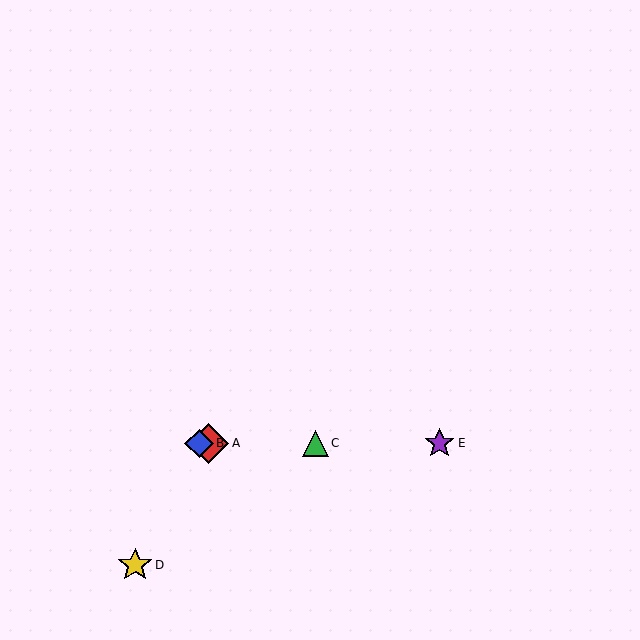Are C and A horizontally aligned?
Yes, both are at y≈443.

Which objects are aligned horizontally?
Objects A, B, C, E are aligned horizontally.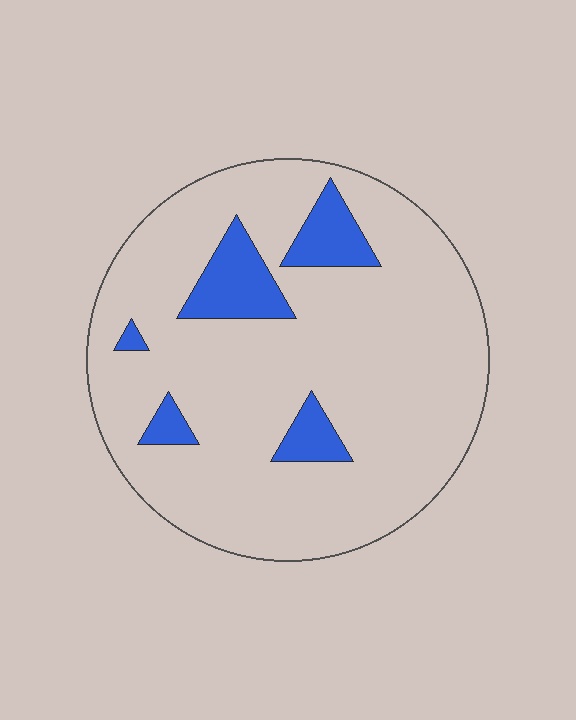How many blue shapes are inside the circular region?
5.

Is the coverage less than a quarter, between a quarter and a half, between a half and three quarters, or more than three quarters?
Less than a quarter.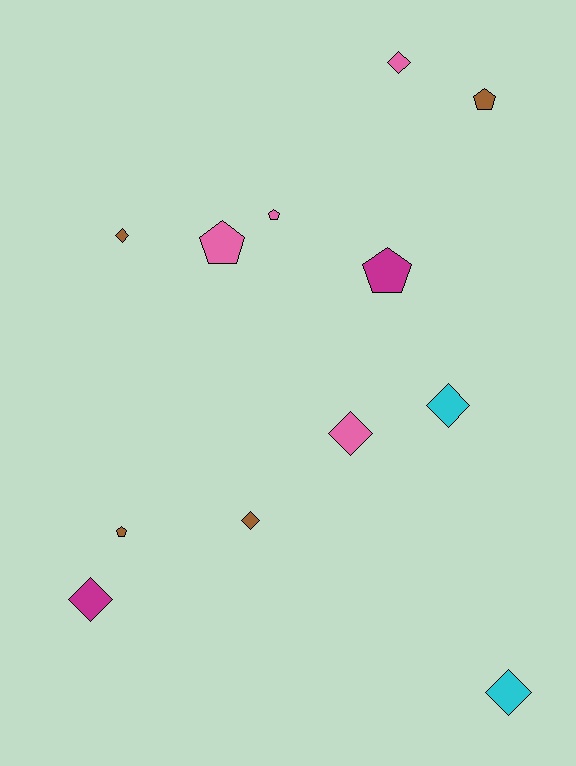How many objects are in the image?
There are 12 objects.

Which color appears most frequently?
Pink, with 4 objects.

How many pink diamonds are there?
There are 2 pink diamonds.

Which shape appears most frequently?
Diamond, with 7 objects.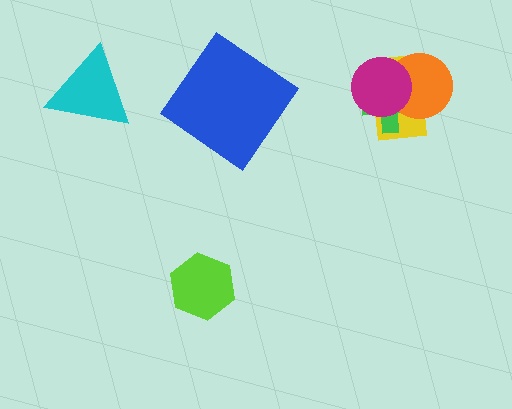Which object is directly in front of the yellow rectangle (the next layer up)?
The green cross is directly in front of the yellow rectangle.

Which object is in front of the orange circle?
The magenta circle is in front of the orange circle.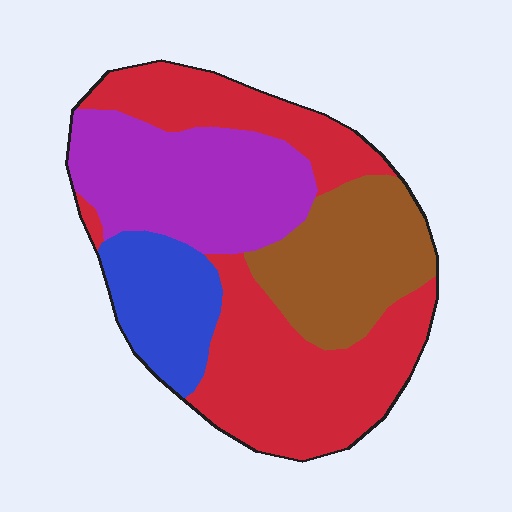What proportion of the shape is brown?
Brown takes up about one fifth (1/5) of the shape.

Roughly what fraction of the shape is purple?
Purple takes up about one quarter (1/4) of the shape.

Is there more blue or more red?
Red.